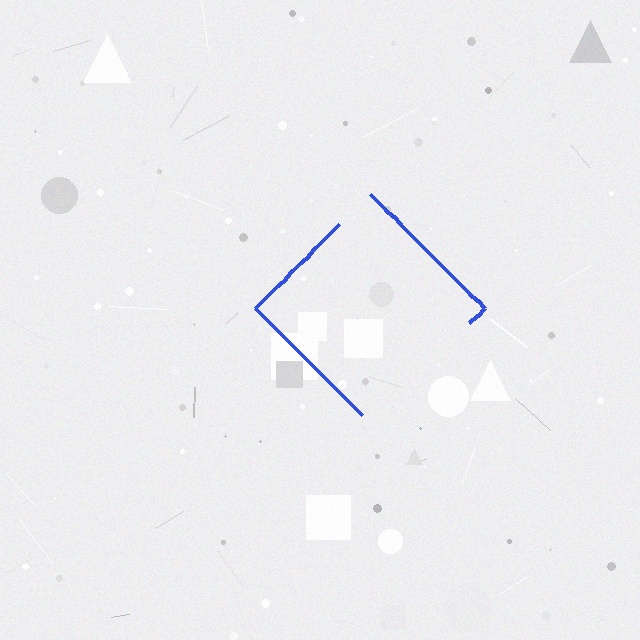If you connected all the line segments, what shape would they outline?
They would outline a diamond.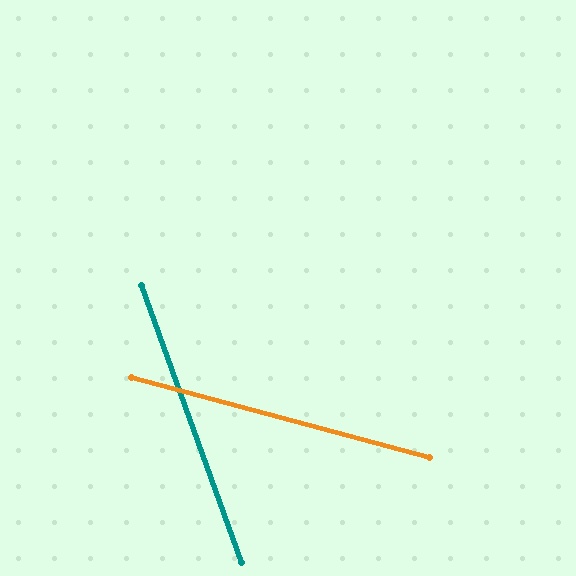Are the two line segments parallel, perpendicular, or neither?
Neither parallel nor perpendicular — they differ by about 55°.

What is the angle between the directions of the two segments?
Approximately 55 degrees.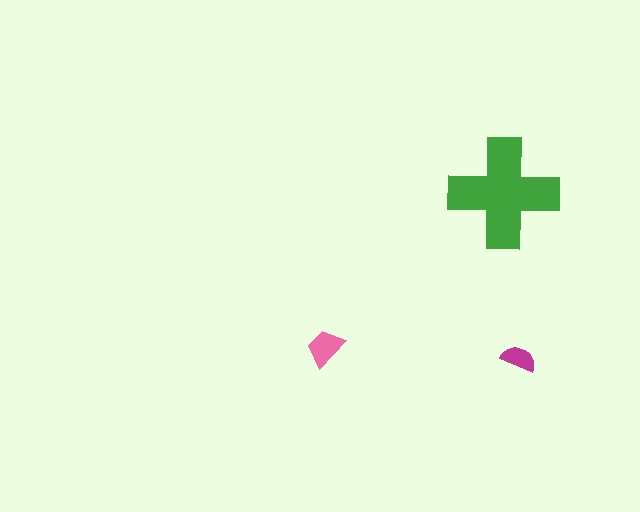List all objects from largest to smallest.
The green cross, the pink trapezoid, the magenta semicircle.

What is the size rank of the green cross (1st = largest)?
1st.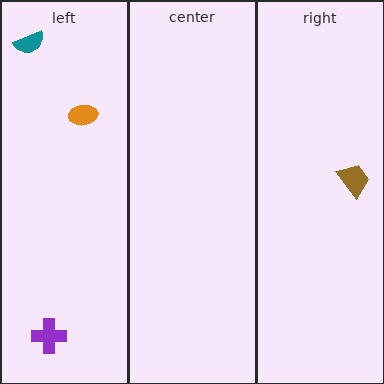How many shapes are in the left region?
3.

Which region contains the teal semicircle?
The left region.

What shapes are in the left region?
The teal semicircle, the purple cross, the orange ellipse.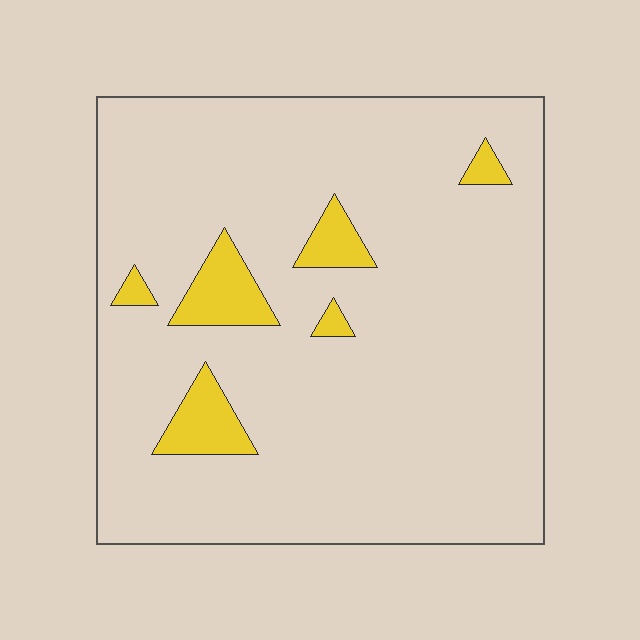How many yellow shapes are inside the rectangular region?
6.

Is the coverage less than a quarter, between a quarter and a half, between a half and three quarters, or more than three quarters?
Less than a quarter.